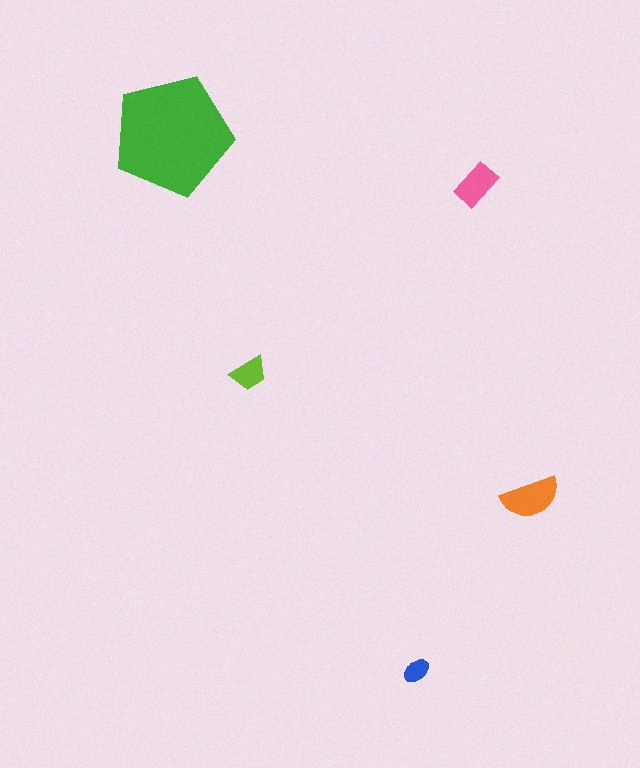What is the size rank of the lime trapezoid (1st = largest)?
4th.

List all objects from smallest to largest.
The blue ellipse, the lime trapezoid, the pink rectangle, the orange semicircle, the green pentagon.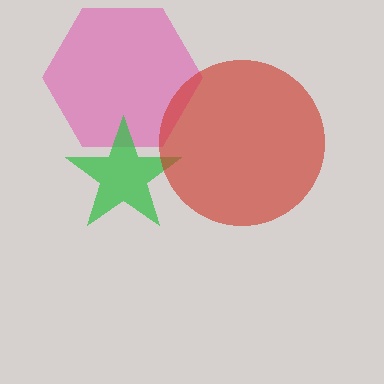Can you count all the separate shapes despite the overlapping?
Yes, there are 3 separate shapes.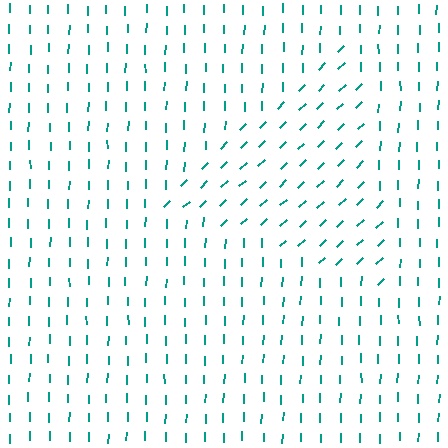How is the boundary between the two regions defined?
The boundary is defined purely by a change in line orientation (approximately 45 degrees difference). All lines are the same color and thickness.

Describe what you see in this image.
The image is filled with small teal line segments. A triangle region in the image has lines oriented differently from the surrounding lines, creating a visible texture boundary.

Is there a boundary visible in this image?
Yes, there is a texture boundary formed by a change in line orientation.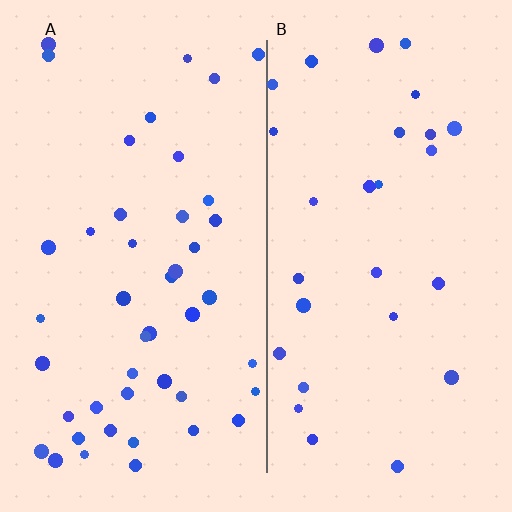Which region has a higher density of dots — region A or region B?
A (the left).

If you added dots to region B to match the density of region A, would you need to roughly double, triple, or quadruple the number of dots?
Approximately double.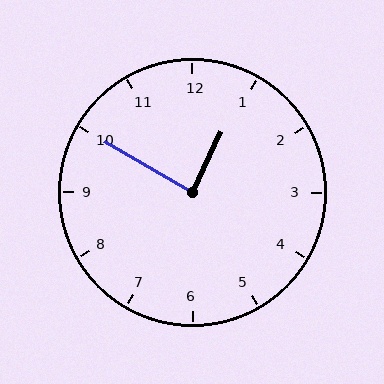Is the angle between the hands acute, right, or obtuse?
It is right.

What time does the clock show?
12:50.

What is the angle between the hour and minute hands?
Approximately 85 degrees.